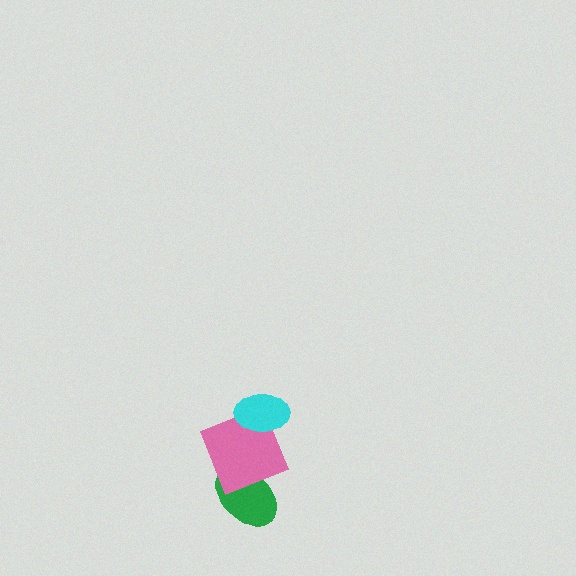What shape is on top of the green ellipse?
The pink square is on top of the green ellipse.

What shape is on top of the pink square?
The cyan ellipse is on top of the pink square.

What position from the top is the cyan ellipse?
The cyan ellipse is 1st from the top.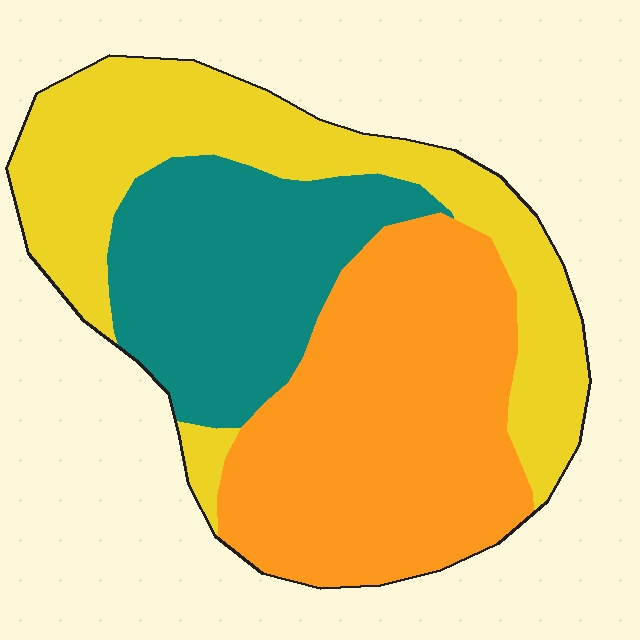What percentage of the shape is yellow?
Yellow covers around 35% of the shape.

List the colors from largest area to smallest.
From largest to smallest: orange, yellow, teal.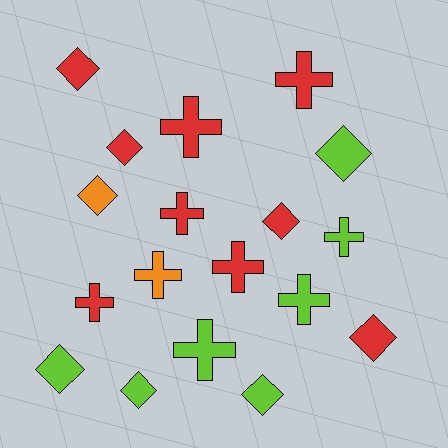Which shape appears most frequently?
Diamond, with 9 objects.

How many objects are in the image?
There are 18 objects.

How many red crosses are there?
There are 5 red crosses.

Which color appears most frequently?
Red, with 9 objects.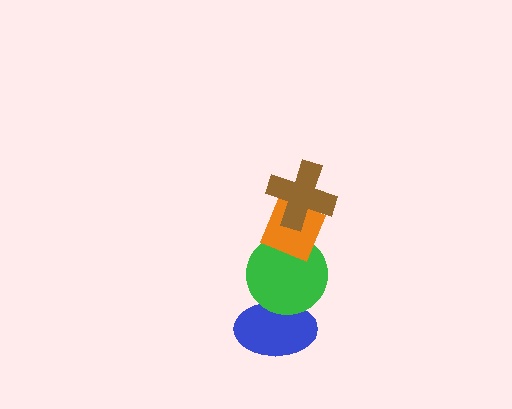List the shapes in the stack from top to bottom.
From top to bottom: the brown cross, the orange diamond, the green circle, the blue ellipse.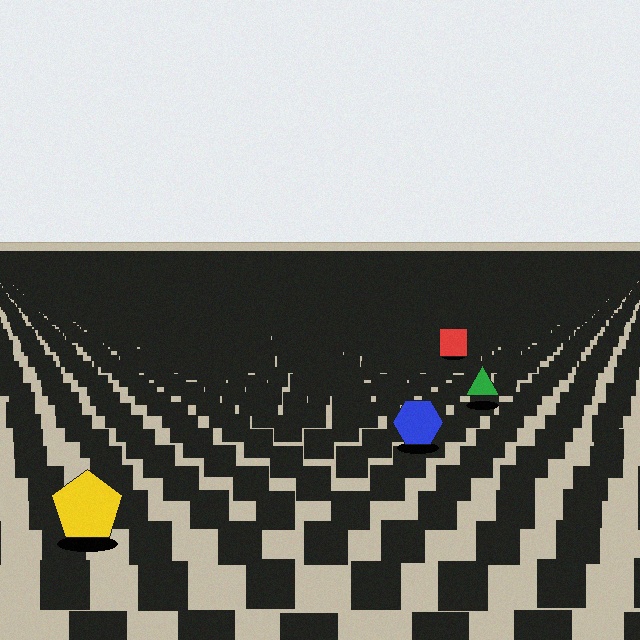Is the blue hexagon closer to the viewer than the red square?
Yes. The blue hexagon is closer — you can tell from the texture gradient: the ground texture is coarser near it.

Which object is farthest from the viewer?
The red square is farthest from the viewer. It appears smaller and the ground texture around it is denser.